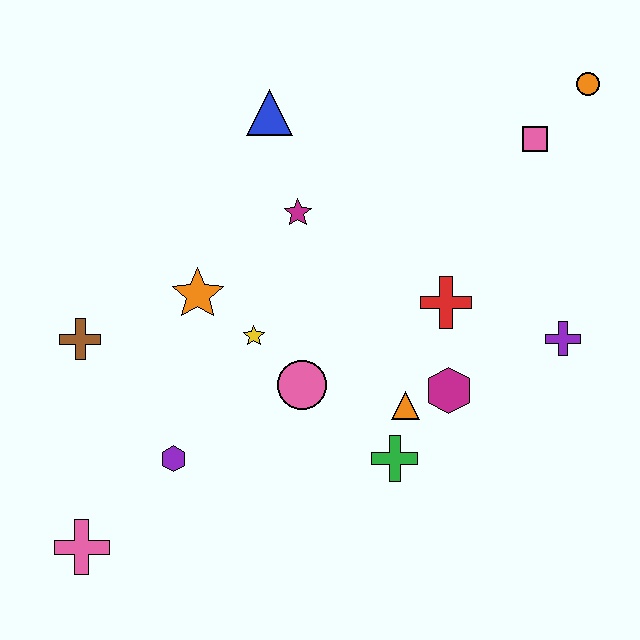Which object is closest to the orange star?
The yellow star is closest to the orange star.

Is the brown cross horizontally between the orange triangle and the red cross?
No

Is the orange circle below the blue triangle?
No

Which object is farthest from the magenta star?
The pink cross is farthest from the magenta star.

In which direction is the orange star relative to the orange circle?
The orange star is to the left of the orange circle.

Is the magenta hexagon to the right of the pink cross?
Yes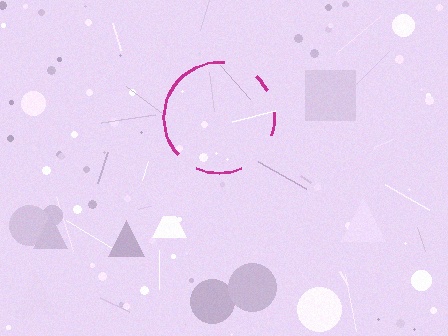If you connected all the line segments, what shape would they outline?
They would outline a circle.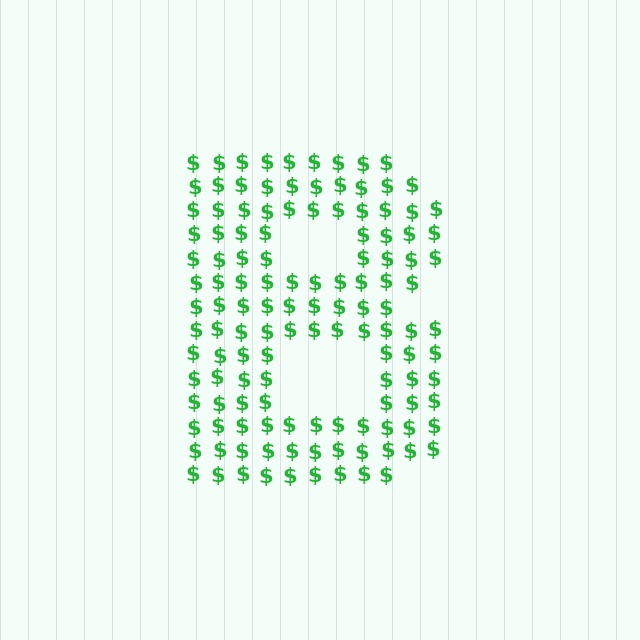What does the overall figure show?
The overall figure shows the letter B.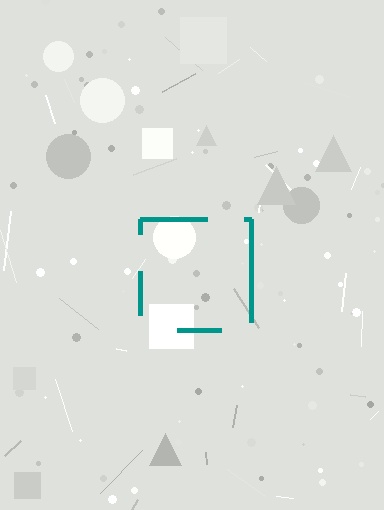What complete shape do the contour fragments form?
The contour fragments form a square.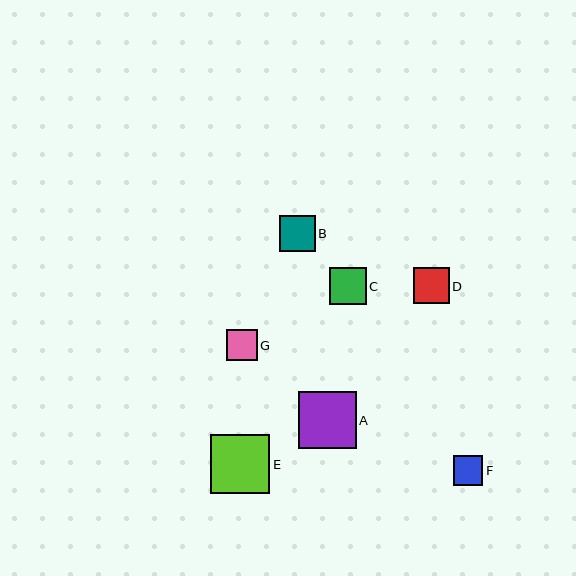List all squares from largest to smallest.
From largest to smallest: E, A, C, D, B, G, F.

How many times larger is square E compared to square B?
Square E is approximately 1.7 times the size of square B.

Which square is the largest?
Square E is the largest with a size of approximately 59 pixels.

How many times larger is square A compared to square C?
Square A is approximately 1.6 times the size of square C.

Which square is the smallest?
Square F is the smallest with a size of approximately 29 pixels.